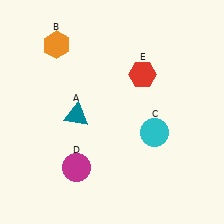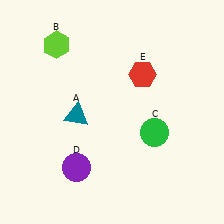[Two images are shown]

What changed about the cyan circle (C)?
In Image 1, C is cyan. In Image 2, it changed to green.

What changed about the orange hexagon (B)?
In Image 1, B is orange. In Image 2, it changed to lime.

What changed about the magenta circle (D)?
In Image 1, D is magenta. In Image 2, it changed to purple.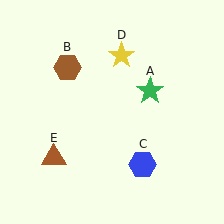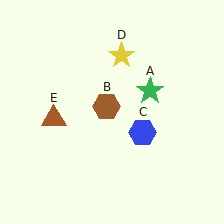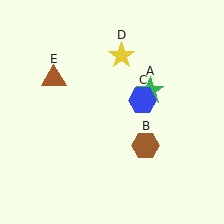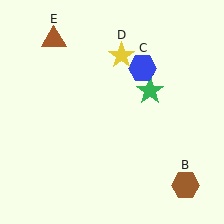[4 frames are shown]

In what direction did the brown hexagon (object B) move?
The brown hexagon (object B) moved down and to the right.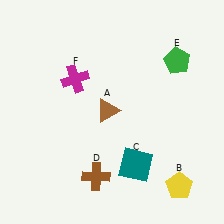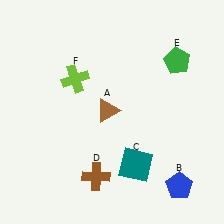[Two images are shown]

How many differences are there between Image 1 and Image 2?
There are 2 differences between the two images.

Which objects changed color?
B changed from yellow to blue. F changed from magenta to lime.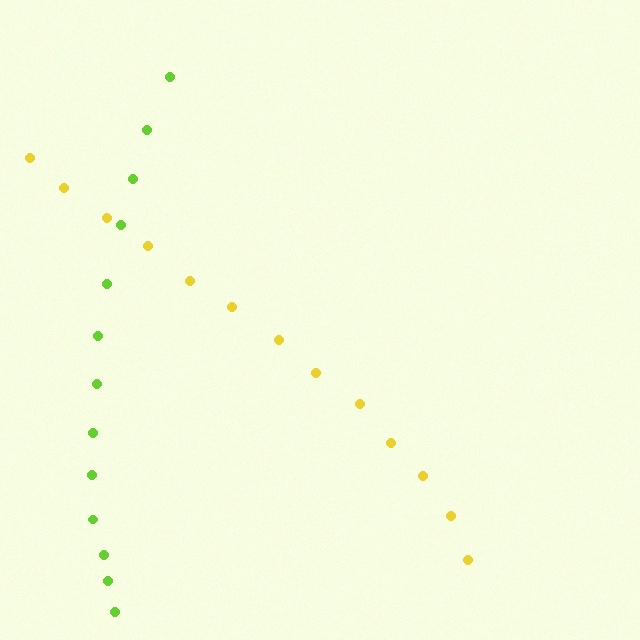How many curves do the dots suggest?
There are 2 distinct paths.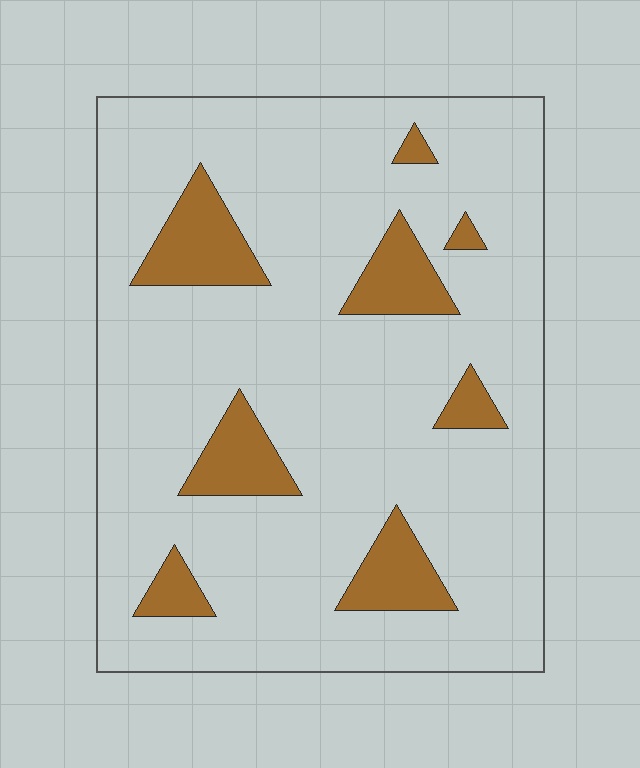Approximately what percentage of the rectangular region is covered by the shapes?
Approximately 15%.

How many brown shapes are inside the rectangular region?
8.